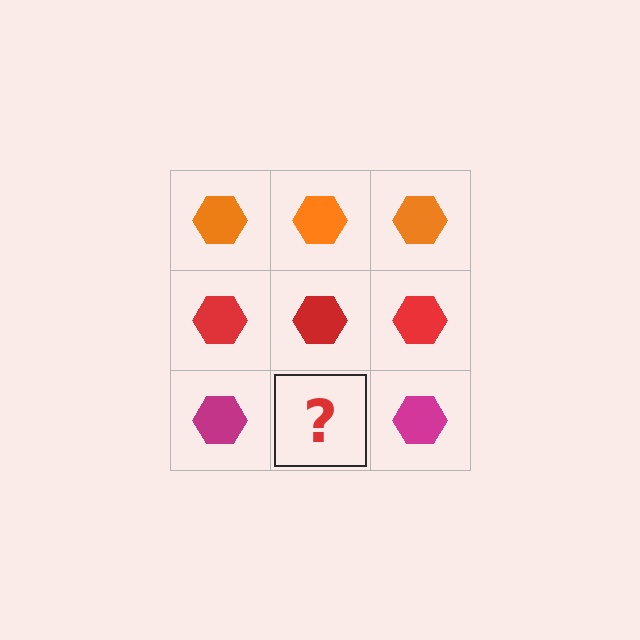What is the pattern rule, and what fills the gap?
The rule is that each row has a consistent color. The gap should be filled with a magenta hexagon.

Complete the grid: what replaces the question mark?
The question mark should be replaced with a magenta hexagon.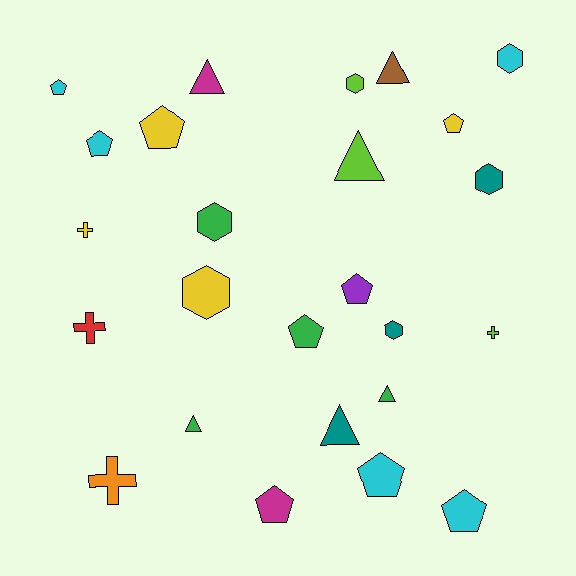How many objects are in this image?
There are 25 objects.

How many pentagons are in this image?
There are 9 pentagons.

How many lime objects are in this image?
There are 3 lime objects.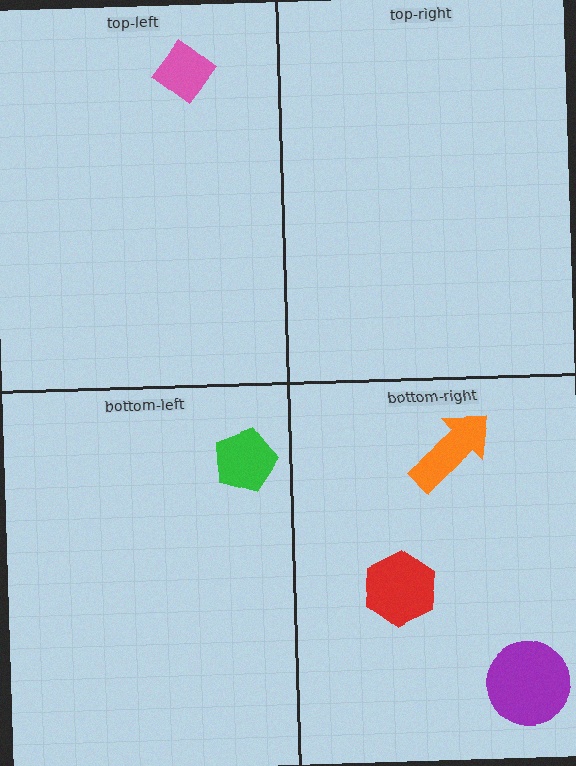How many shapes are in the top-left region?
1.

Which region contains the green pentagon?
The bottom-left region.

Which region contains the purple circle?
The bottom-right region.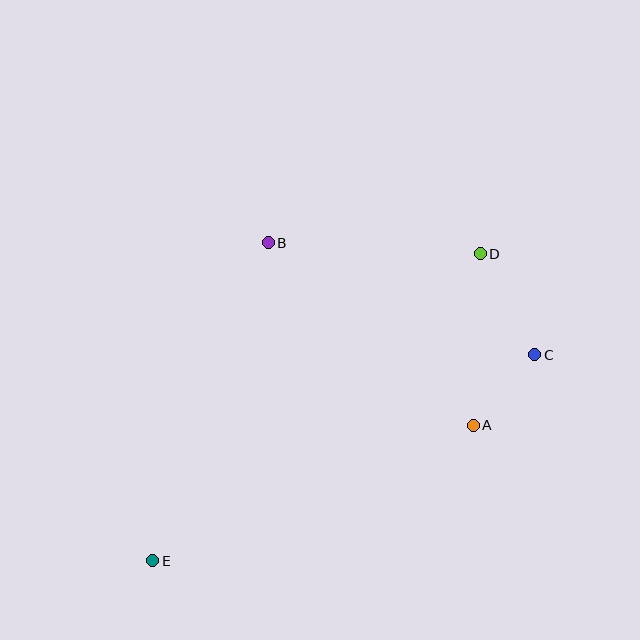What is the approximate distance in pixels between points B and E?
The distance between B and E is approximately 339 pixels.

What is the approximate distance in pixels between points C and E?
The distance between C and E is approximately 434 pixels.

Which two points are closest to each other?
Points A and C are closest to each other.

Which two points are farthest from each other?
Points D and E are farthest from each other.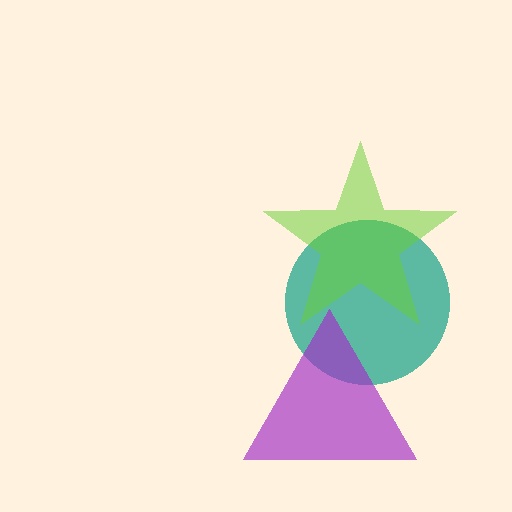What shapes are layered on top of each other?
The layered shapes are: a teal circle, a purple triangle, a lime star.